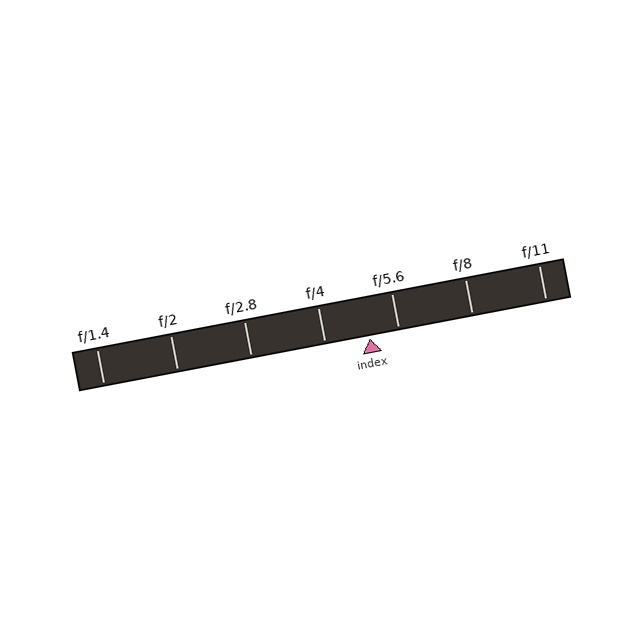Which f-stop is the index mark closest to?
The index mark is closest to f/5.6.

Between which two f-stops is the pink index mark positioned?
The index mark is between f/4 and f/5.6.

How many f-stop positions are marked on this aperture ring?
There are 7 f-stop positions marked.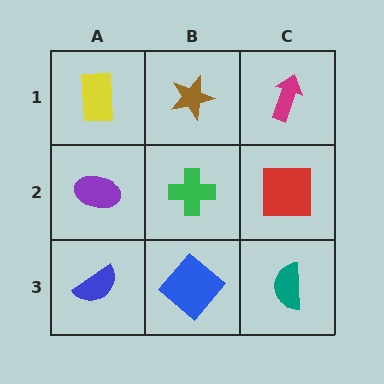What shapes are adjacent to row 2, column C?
A magenta arrow (row 1, column C), a teal semicircle (row 3, column C), a green cross (row 2, column B).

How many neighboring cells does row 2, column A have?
3.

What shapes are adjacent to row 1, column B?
A green cross (row 2, column B), a yellow rectangle (row 1, column A), a magenta arrow (row 1, column C).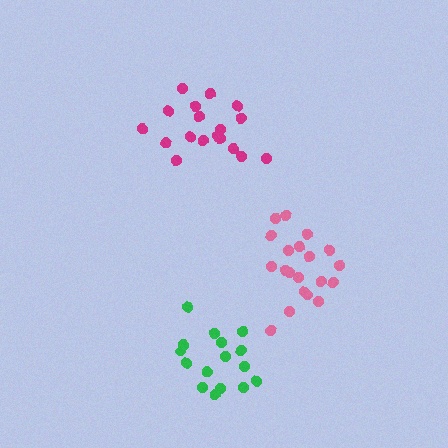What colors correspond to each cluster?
The clusters are colored: magenta, pink, green.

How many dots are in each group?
Group 1: 18 dots, Group 2: 20 dots, Group 3: 16 dots (54 total).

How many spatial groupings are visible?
There are 3 spatial groupings.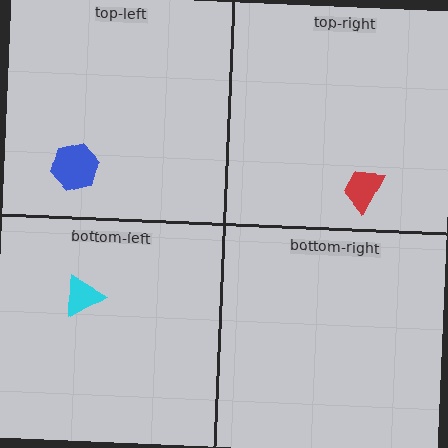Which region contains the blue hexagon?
The top-left region.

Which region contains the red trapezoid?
The top-right region.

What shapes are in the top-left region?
The blue hexagon.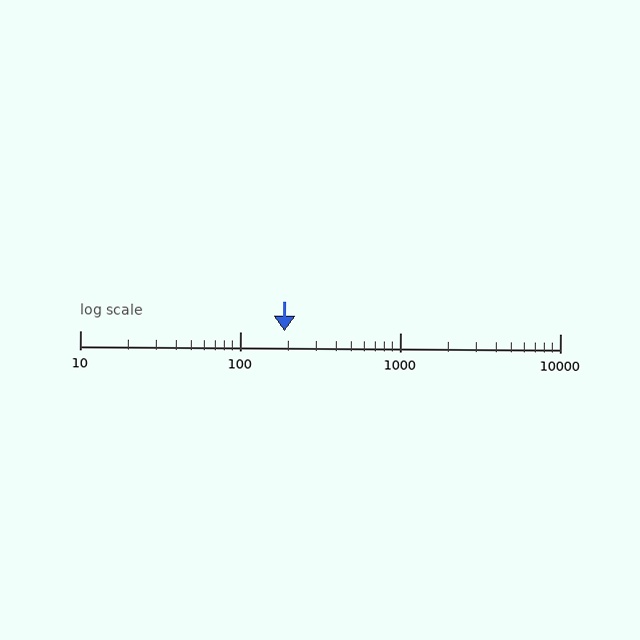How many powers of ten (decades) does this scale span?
The scale spans 3 decades, from 10 to 10000.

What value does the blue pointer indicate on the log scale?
The pointer indicates approximately 190.